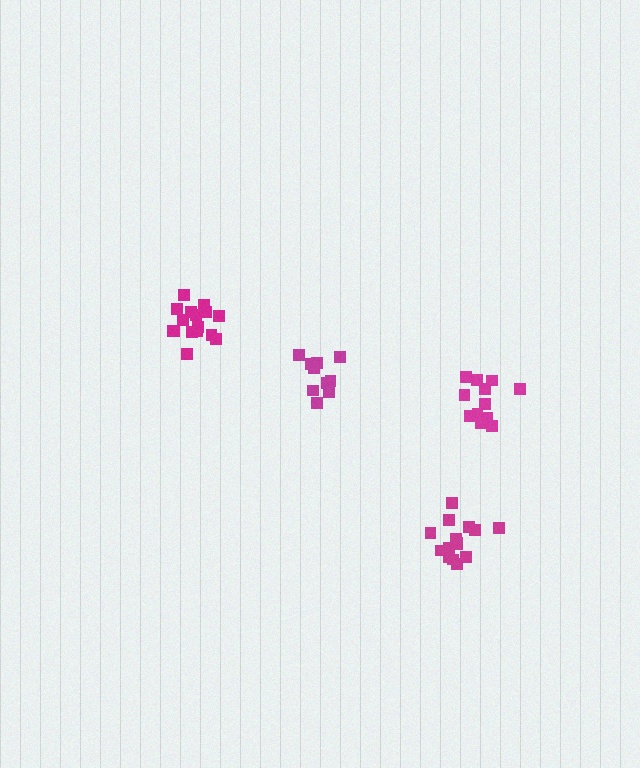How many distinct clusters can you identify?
There are 4 distinct clusters.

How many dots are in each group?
Group 1: 10 dots, Group 2: 16 dots, Group 3: 13 dots, Group 4: 15 dots (54 total).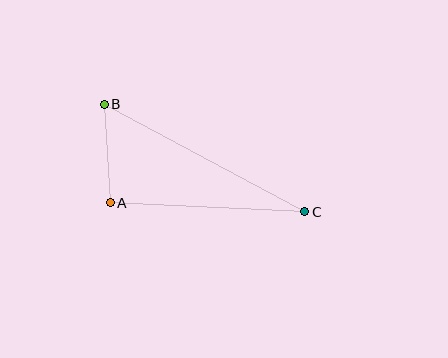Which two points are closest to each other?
Points A and B are closest to each other.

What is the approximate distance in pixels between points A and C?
The distance between A and C is approximately 195 pixels.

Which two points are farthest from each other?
Points B and C are farthest from each other.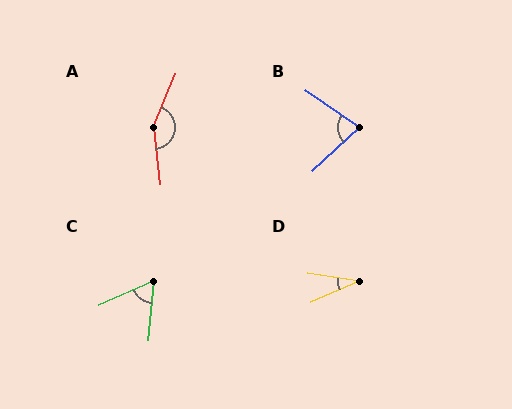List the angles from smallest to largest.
D (33°), C (61°), B (77°), A (151°).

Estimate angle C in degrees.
Approximately 61 degrees.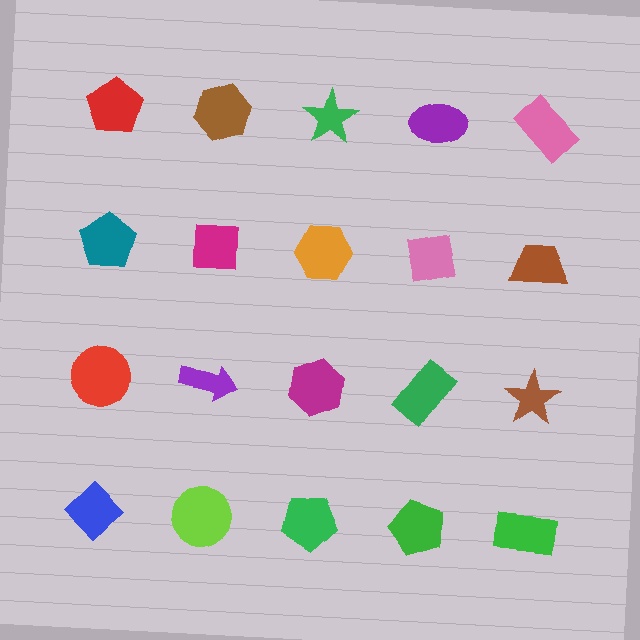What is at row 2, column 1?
A teal pentagon.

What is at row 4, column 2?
A lime circle.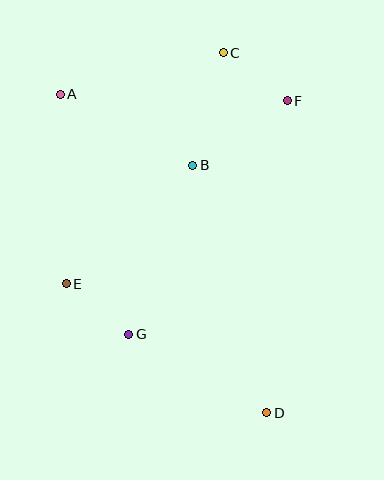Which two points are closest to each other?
Points C and F are closest to each other.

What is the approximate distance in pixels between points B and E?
The distance between B and E is approximately 173 pixels.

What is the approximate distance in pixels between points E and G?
The distance between E and G is approximately 80 pixels.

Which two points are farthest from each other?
Points A and D are farthest from each other.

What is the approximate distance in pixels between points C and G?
The distance between C and G is approximately 297 pixels.